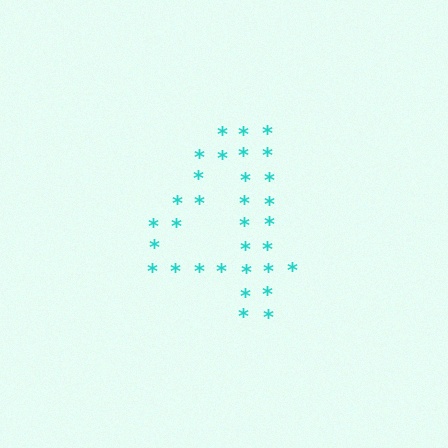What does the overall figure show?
The overall figure shows the digit 4.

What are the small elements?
The small elements are asterisks.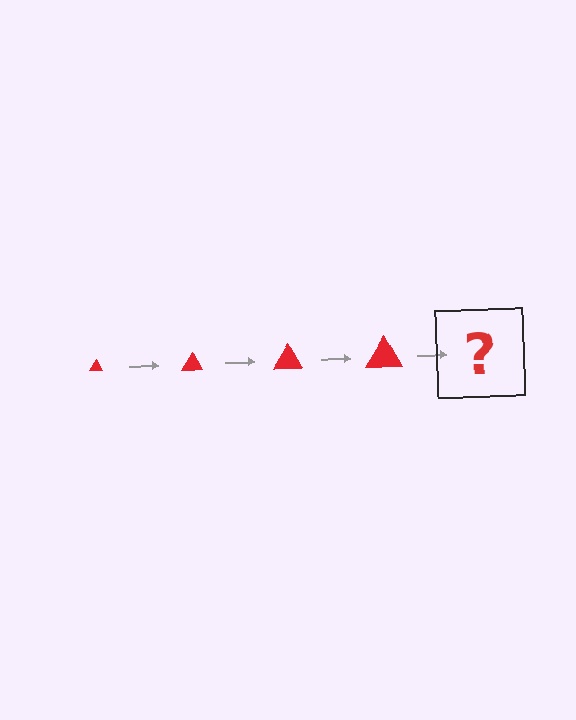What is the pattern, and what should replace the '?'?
The pattern is that the triangle gets progressively larger each step. The '?' should be a red triangle, larger than the previous one.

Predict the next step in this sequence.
The next step is a red triangle, larger than the previous one.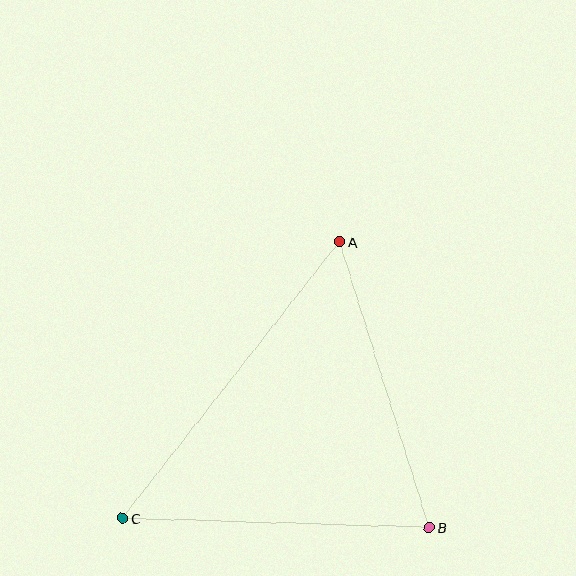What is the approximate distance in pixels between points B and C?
The distance between B and C is approximately 307 pixels.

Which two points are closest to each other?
Points A and B are closest to each other.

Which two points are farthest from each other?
Points A and C are farthest from each other.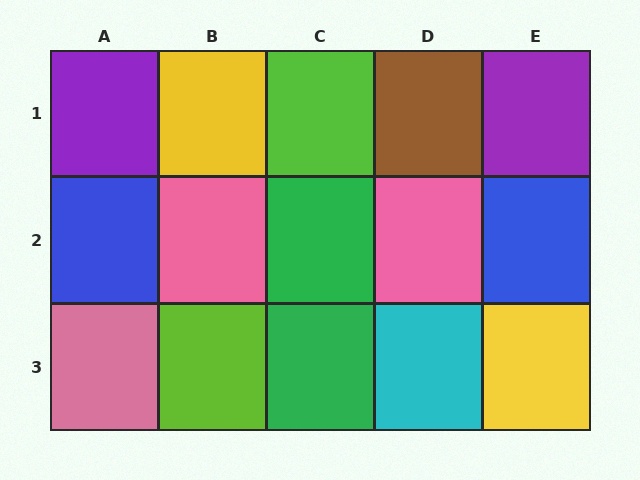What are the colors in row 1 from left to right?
Purple, yellow, lime, brown, purple.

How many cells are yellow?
2 cells are yellow.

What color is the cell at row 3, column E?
Yellow.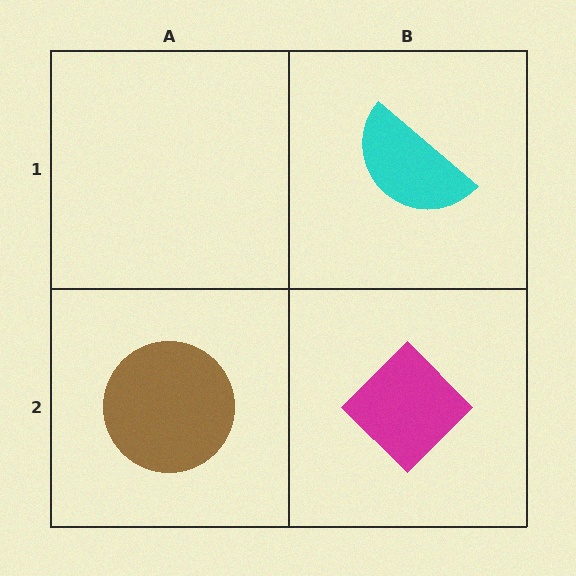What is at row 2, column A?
A brown circle.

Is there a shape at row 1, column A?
No, that cell is empty.